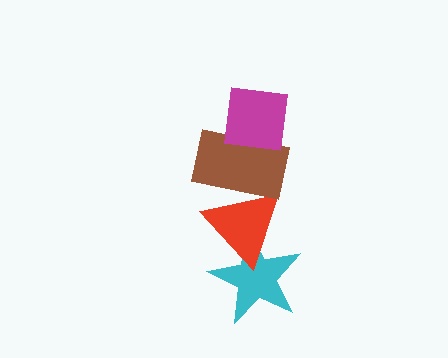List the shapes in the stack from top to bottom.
From top to bottom: the magenta square, the brown rectangle, the red triangle, the cyan star.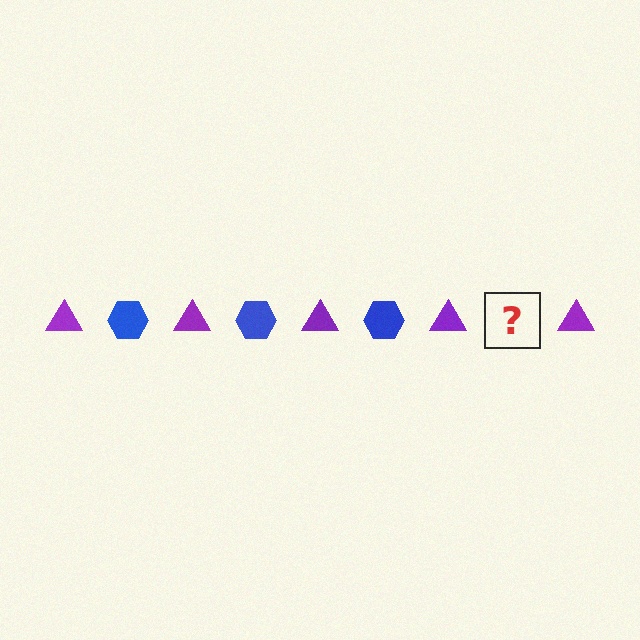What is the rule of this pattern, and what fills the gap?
The rule is that the pattern alternates between purple triangle and blue hexagon. The gap should be filled with a blue hexagon.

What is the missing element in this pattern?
The missing element is a blue hexagon.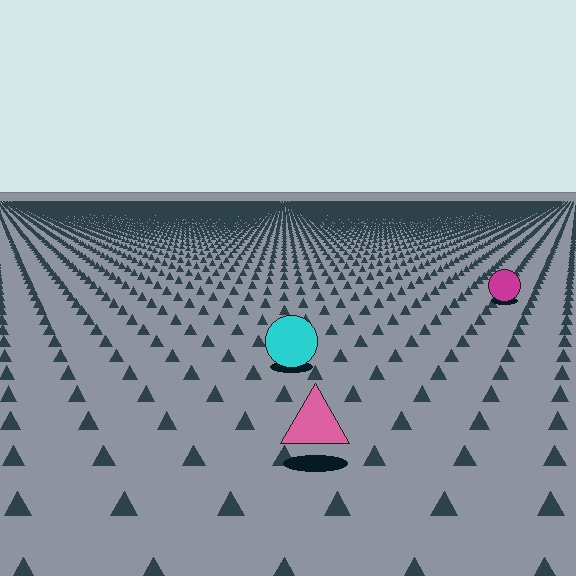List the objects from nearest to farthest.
From nearest to farthest: the pink triangle, the cyan circle, the magenta circle.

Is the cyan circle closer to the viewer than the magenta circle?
Yes. The cyan circle is closer — you can tell from the texture gradient: the ground texture is coarser near it.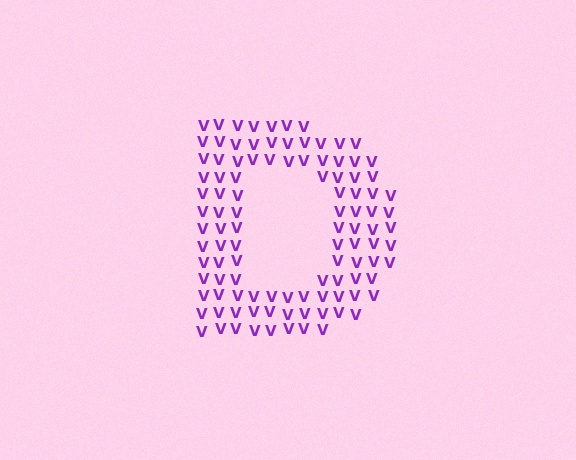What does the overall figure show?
The overall figure shows the letter D.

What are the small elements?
The small elements are letter V's.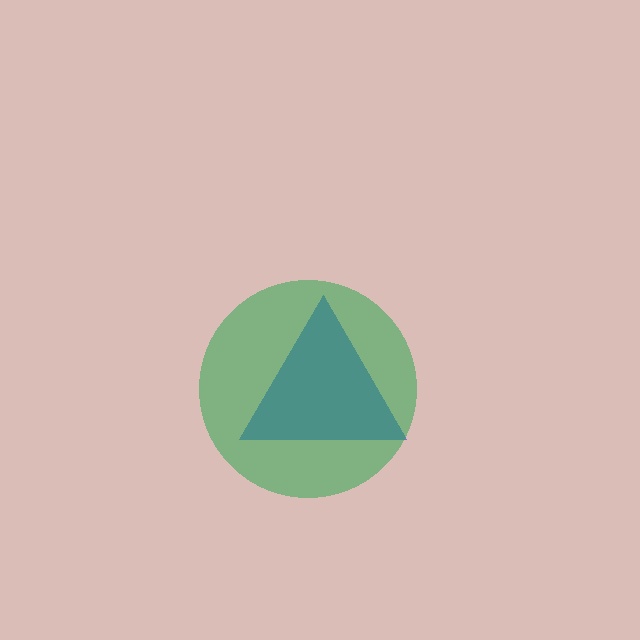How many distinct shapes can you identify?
There are 2 distinct shapes: a blue triangle, a green circle.